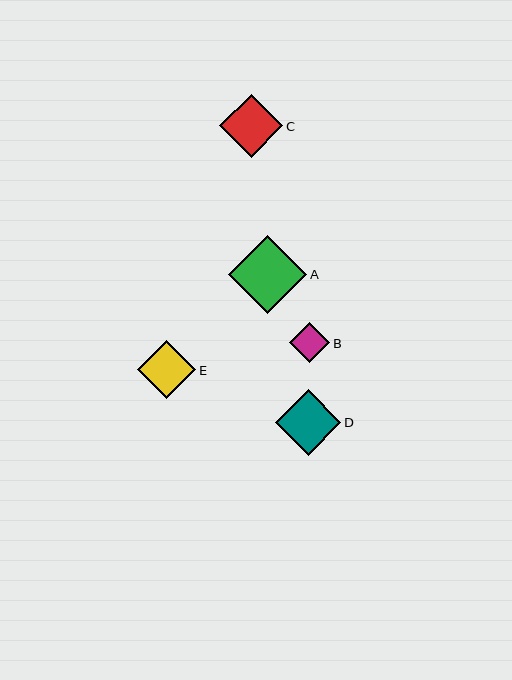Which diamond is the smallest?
Diamond B is the smallest with a size of approximately 40 pixels.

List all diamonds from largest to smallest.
From largest to smallest: A, D, C, E, B.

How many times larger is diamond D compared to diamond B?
Diamond D is approximately 1.6 times the size of diamond B.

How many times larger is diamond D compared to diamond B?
Diamond D is approximately 1.6 times the size of diamond B.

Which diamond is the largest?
Diamond A is the largest with a size of approximately 78 pixels.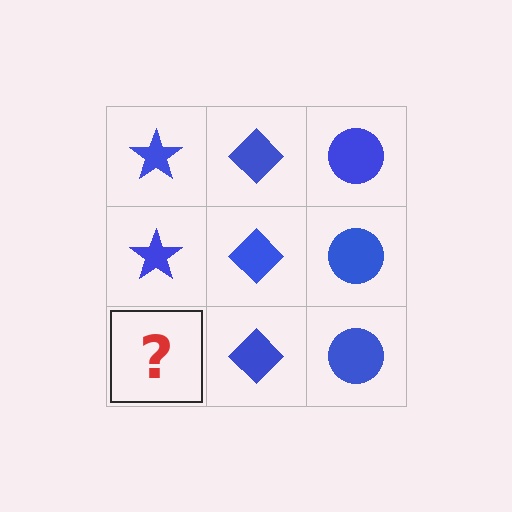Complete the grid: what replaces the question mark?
The question mark should be replaced with a blue star.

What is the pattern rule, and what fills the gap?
The rule is that each column has a consistent shape. The gap should be filled with a blue star.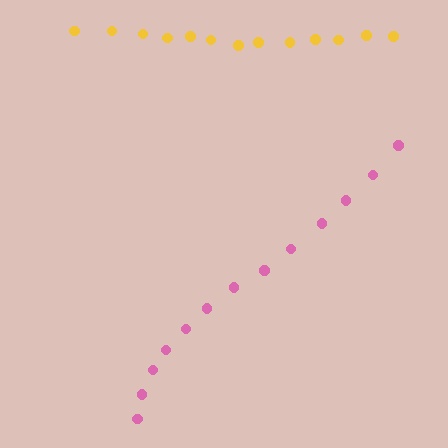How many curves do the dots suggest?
There are 2 distinct paths.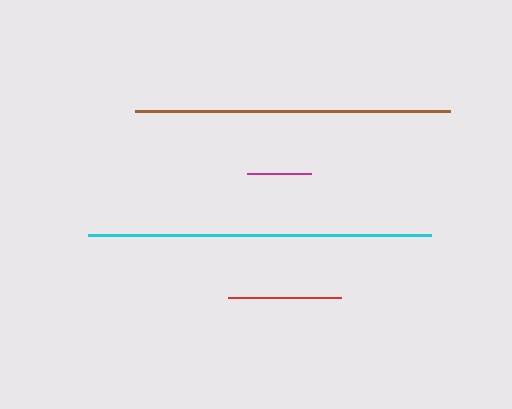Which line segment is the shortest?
The magenta line is the shortest at approximately 64 pixels.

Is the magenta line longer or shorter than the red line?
The red line is longer than the magenta line.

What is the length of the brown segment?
The brown segment is approximately 315 pixels long.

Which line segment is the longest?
The cyan line is the longest at approximately 344 pixels.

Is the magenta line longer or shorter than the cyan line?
The cyan line is longer than the magenta line.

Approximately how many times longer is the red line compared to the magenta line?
The red line is approximately 1.8 times the length of the magenta line.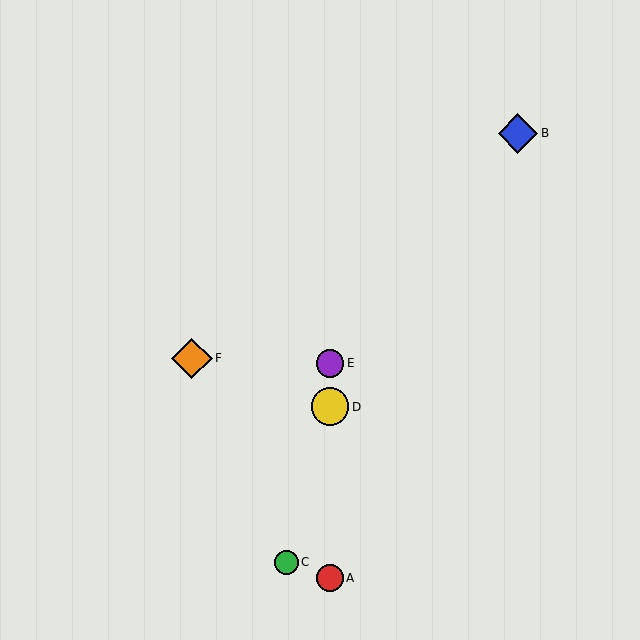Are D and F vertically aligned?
No, D is at x≈330 and F is at x≈192.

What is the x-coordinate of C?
Object C is at x≈286.